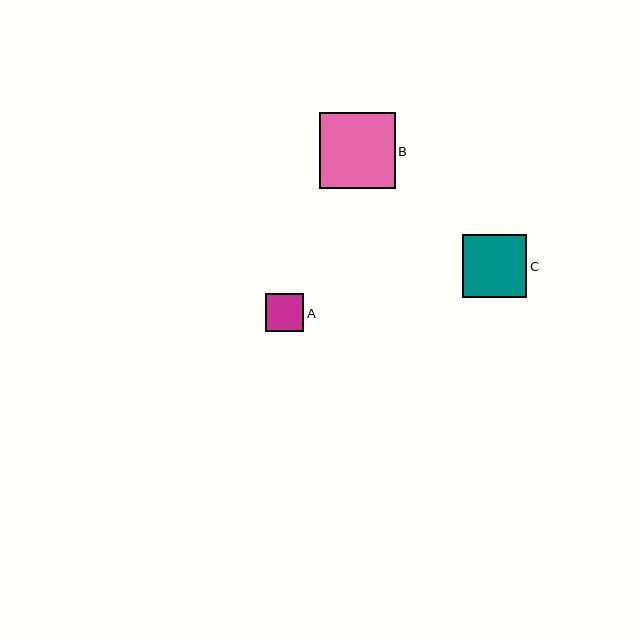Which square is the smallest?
Square A is the smallest with a size of approximately 38 pixels.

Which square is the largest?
Square B is the largest with a size of approximately 76 pixels.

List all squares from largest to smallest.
From largest to smallest: B, C, A.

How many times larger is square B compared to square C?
Square B is approximately 1.2 times the size of square C.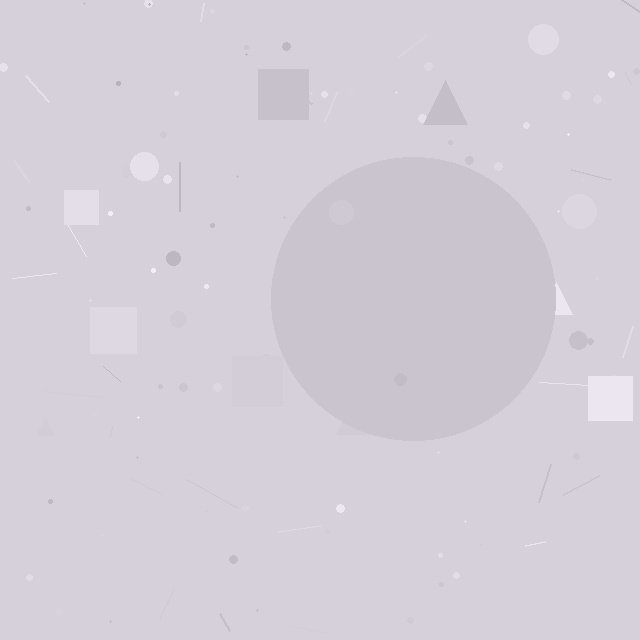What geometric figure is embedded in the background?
A circle is embedded in the background.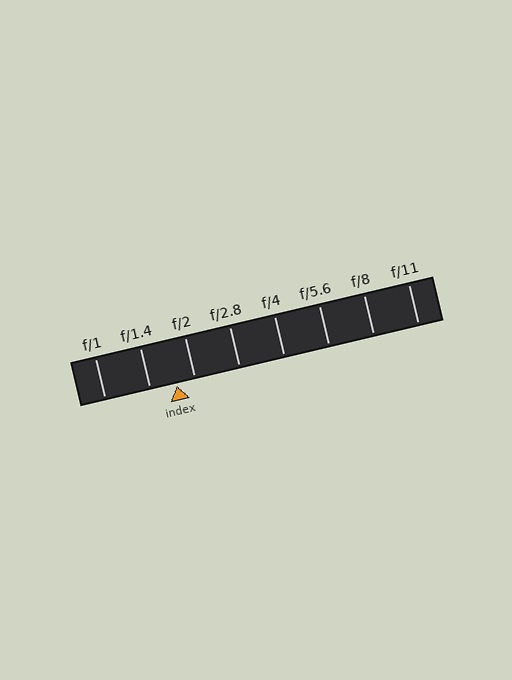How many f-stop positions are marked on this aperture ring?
There are 8 f-stop positions marked.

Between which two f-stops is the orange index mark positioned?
The index mark is between f/1.4 and f/2.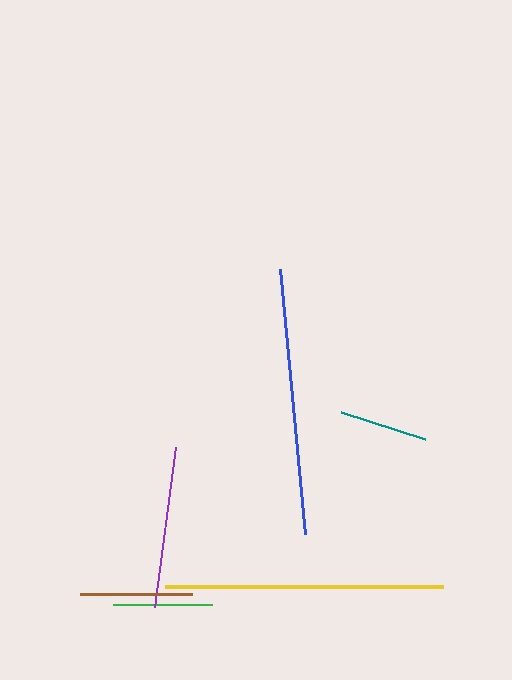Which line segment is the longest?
The yellow line is the longest at approximately 278 pixels.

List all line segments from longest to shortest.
From longest to shortest: yellow, blue, purple, brown, green, teal.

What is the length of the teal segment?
The teal segment is approximately 89 pixels long.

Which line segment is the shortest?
The teal line is the shortest at approximately 89 pixels.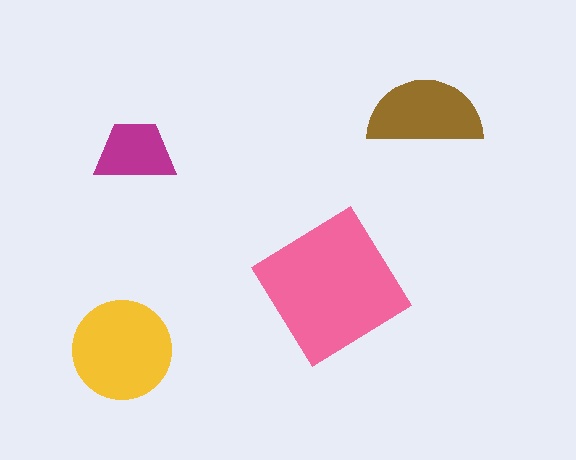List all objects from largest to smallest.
The pink diamond, the yellow circle, the brown semicircle, the magenta trapezoid.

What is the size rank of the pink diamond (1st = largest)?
1st.